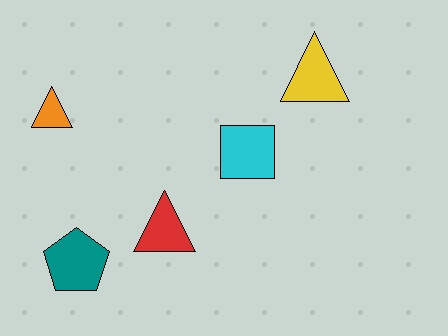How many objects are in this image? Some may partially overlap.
There are 5 objects.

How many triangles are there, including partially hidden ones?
There are 3 triangles.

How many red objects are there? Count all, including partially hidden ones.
There is 1 red object.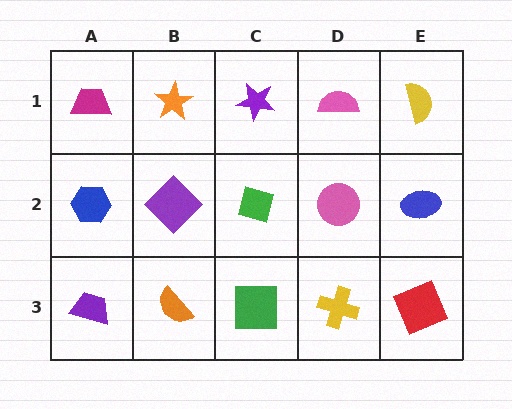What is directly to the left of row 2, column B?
A blue hexagon.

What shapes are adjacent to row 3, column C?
A green diamond (row 2, column C), an orange semicircle (row 3, column B), a yellow cross (row 3, column D).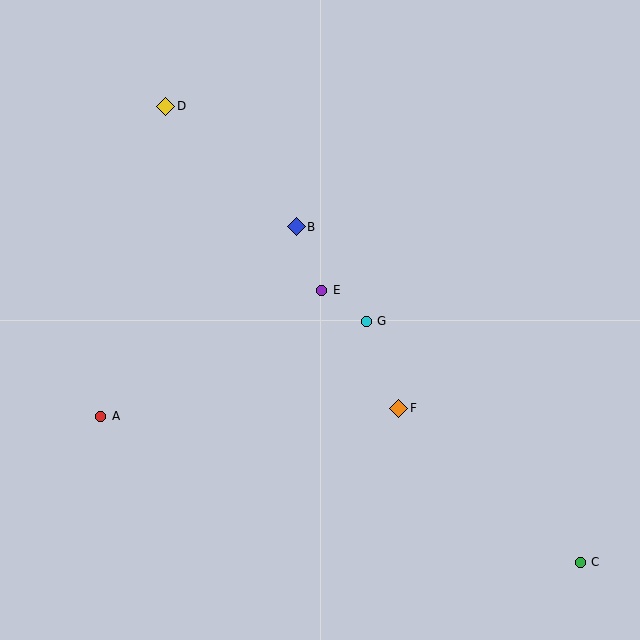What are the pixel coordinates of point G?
Point G is at (366, 321).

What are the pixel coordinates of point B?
Point B is at (296, 227).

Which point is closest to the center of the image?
Point E at (322, 290) is closest to the center.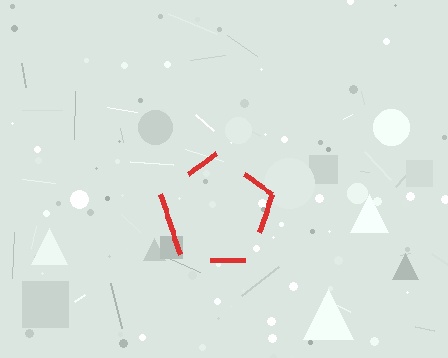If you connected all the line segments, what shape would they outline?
They would outline a pentagon.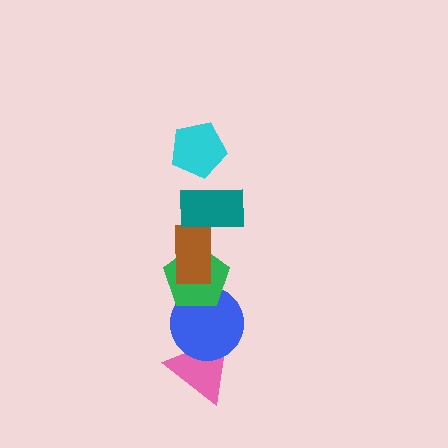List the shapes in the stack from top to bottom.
From top to bottom: the cyan pentagon, the teal rectangle, the brown rectangle, the green pentagon, the blue circle, the pink triangle.